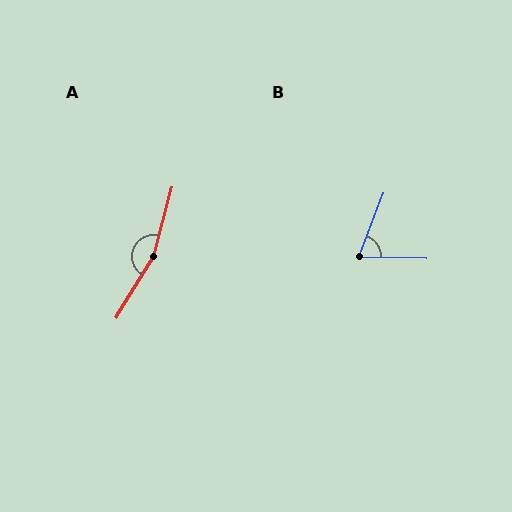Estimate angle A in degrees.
Approximately 164 degrees.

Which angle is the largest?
A, at approximately 164 degrees.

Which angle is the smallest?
B, at approximately 70 degrees.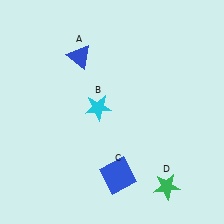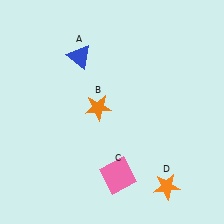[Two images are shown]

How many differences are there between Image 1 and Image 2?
There are 3 differences between the two images.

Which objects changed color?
B changed from cyan to orange. C changed from blue to pink. D changed from green to orange.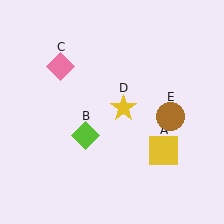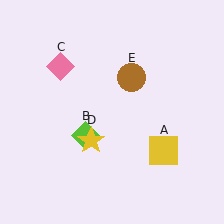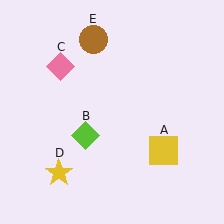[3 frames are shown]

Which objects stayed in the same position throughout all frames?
Yellow square (object A) and lime diamond (object B) and pink diamond (object C) remained stationary.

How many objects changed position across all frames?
2 objects changed position: yellow star (object D), brown circle (object E).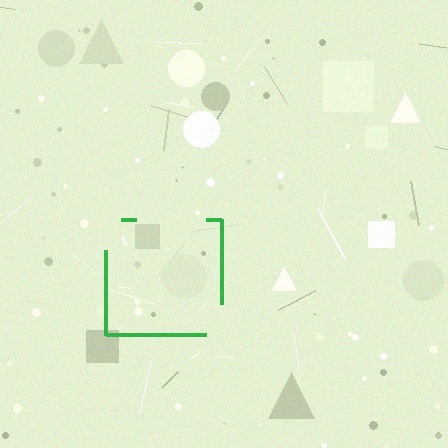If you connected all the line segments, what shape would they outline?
They would outline a square.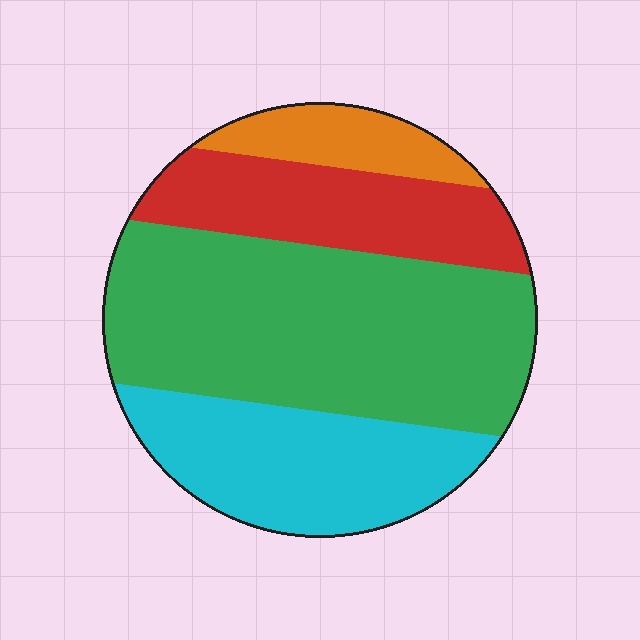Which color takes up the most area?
Green, at roughly 45%.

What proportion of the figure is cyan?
Cyan covers 24% of the figure.